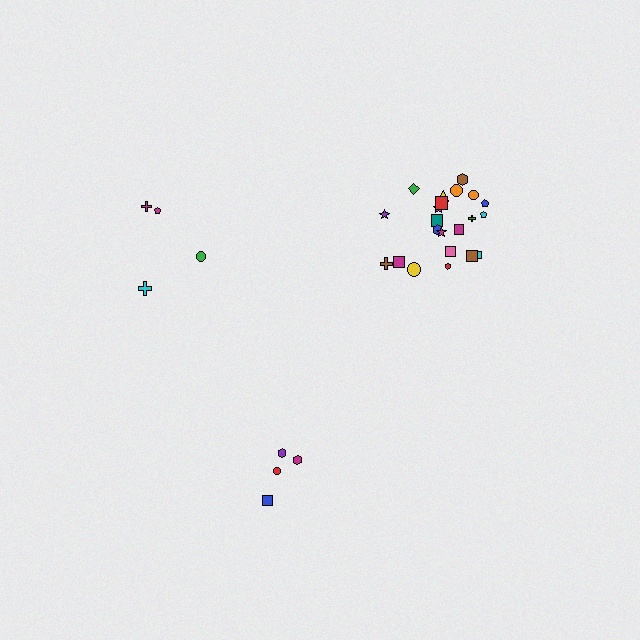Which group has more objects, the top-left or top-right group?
The top-right group.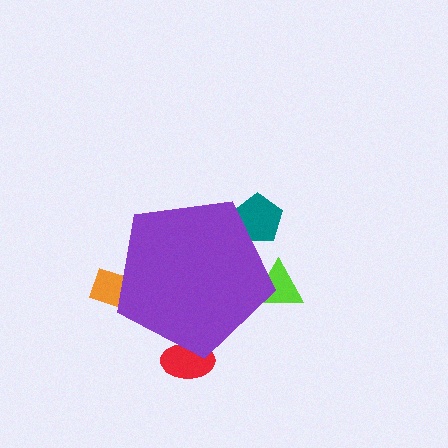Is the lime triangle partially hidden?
Yes, the lime triangle is partially hidden behind the purple pentagon.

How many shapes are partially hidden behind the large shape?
4 shapes are partially hidden.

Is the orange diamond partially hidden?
Yes, the orange diamond is partially hidden behind the purple pentagon.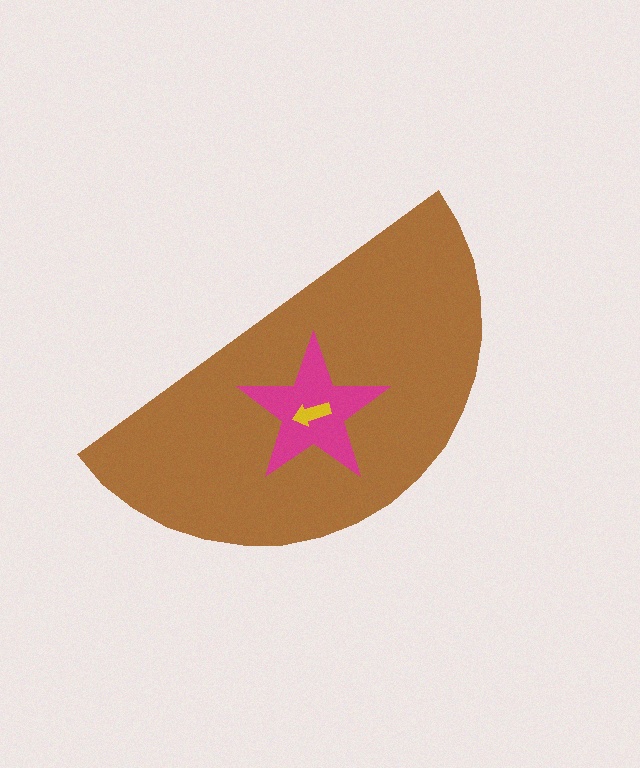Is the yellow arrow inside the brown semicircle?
Yes.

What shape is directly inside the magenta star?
The yellow arrow.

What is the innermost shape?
The yellow arrow.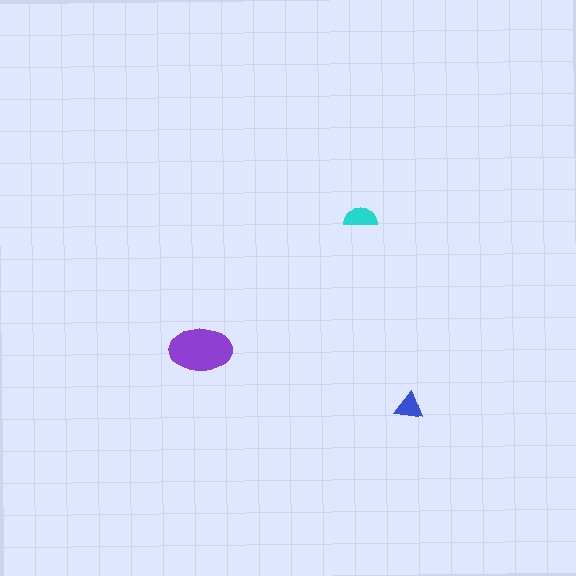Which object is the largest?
The purple ellipse.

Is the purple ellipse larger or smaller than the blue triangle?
Larger.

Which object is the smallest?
The blue triangle.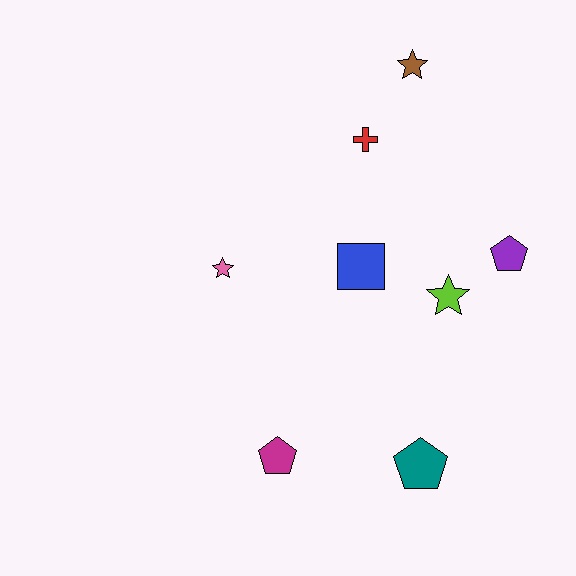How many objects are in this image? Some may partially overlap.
There are 8 objects.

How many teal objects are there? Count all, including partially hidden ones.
There is 1 teal object.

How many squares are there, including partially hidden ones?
There is 1 square.